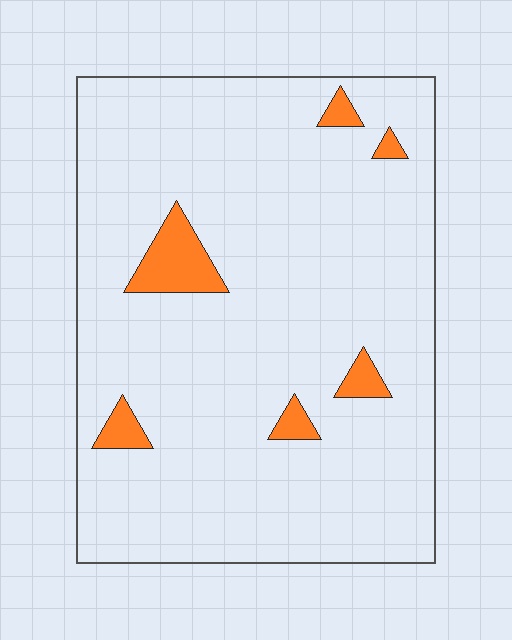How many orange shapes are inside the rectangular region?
6.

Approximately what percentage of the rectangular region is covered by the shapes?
Approximately 5%.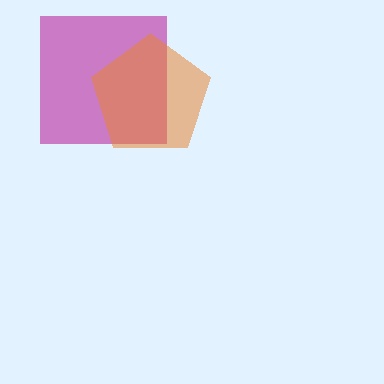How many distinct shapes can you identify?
There are 2 distinct shapes: a magenta square, an orange pentagon.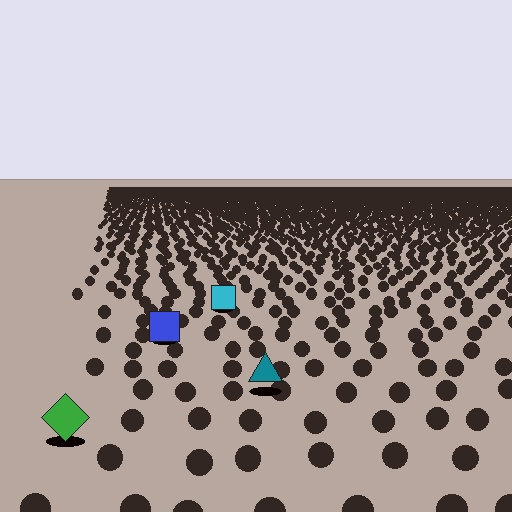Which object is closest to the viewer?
The green diamond is closest. The texture marks near it are larger and more spread out.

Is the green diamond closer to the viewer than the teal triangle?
Yes. The green diamond is closer — you can tell from the texture gradient: the ground texture is coarser near it.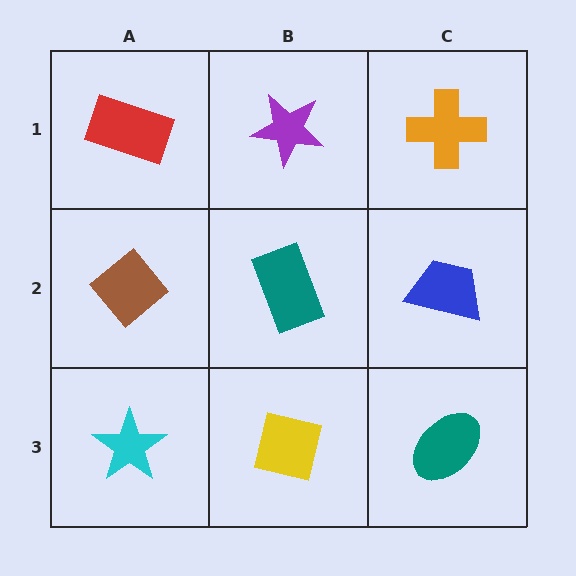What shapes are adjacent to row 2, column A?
A red rectangle (row 1, column A), a cyan star (row 3, column A), a teal rectangle (row 2, column B).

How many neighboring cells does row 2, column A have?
3.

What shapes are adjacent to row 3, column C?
A blue trapezoid (row 2, column C), a yellow square (row 3, column B).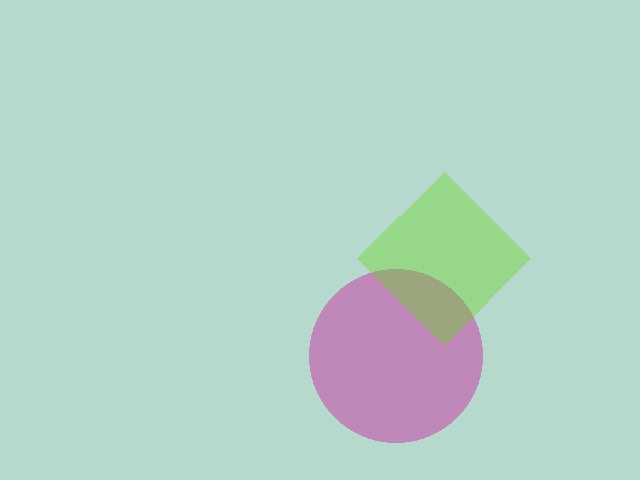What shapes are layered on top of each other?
The layered shapes are: a magenta circle, a lime diamond.